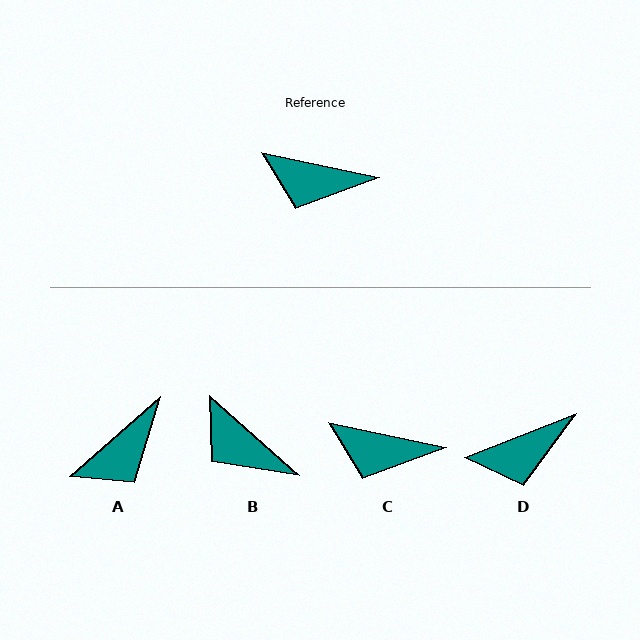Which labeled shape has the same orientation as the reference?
C.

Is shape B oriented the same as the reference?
No, it is off by about 30 degrees.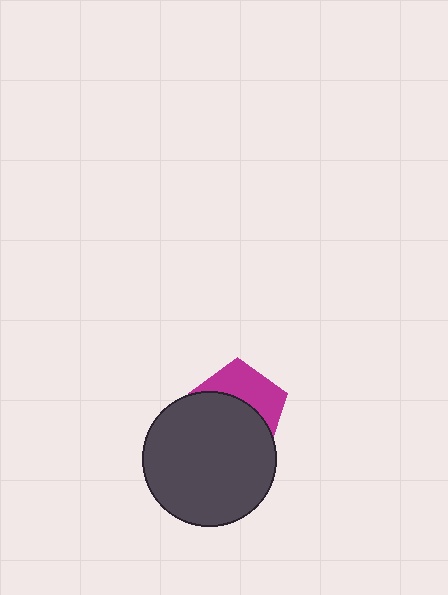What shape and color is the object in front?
The object in front is a dark gray circle.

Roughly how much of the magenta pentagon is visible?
A small part of it is visible (roughly 42%).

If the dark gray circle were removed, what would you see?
You would see the complete magenta pentagon.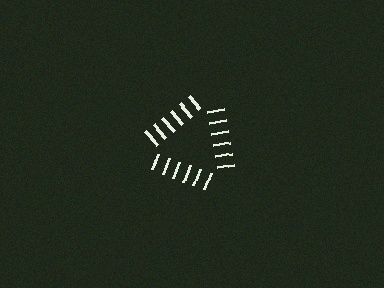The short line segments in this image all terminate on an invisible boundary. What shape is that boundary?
An illusory triangle — the line segments terminate on its edges but no continuous stroke is drawn.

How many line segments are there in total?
18 — 6 along each of the 3 edges.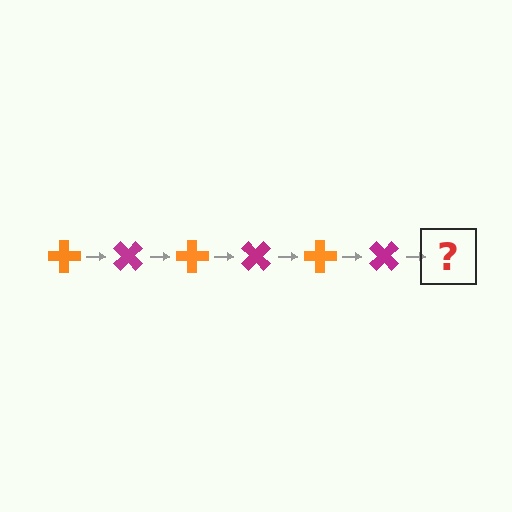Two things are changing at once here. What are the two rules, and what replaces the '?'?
The two rules are that it rotates 45 degrees each step and the color cycles through orange and magenta. The '?' should be an orange cross, rotated 270 degrees from the start.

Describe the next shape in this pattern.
It should be an orange cross, rotated 270 degrees from the start.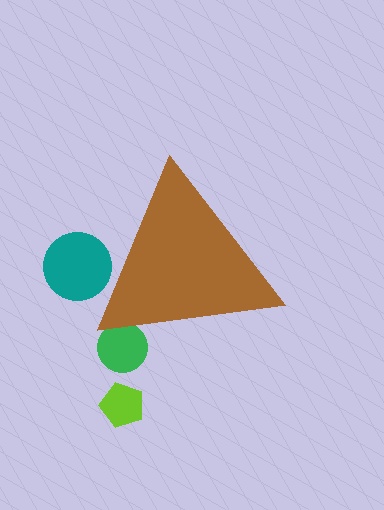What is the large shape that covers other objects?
A brown triangle.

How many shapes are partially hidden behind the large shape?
2 shapes are partially hidden.